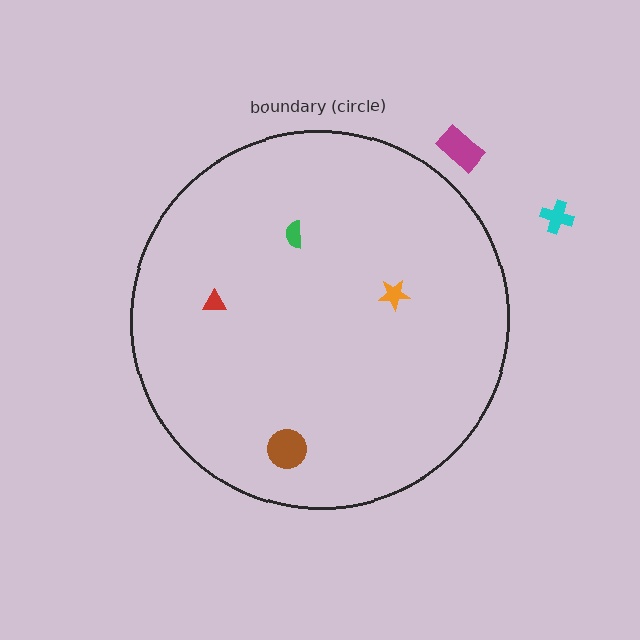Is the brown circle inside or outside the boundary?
Inside.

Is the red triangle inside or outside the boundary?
Inside.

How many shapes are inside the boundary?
4 inside, 2 outside.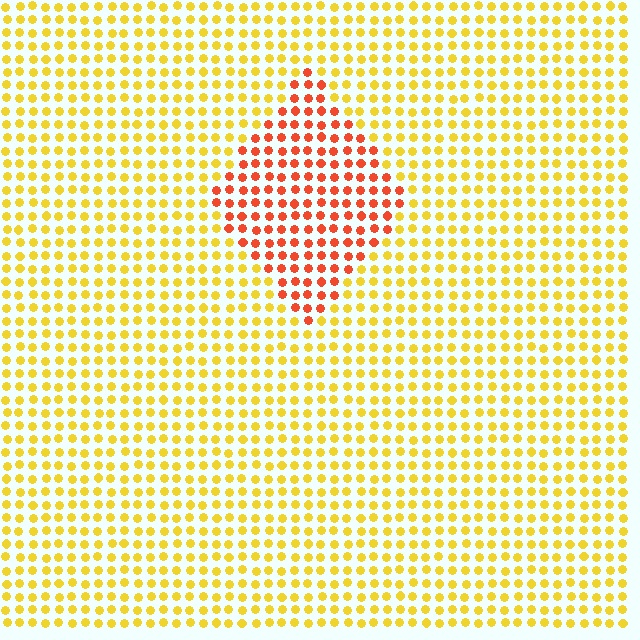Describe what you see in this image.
The image is filled with small yellow elements in a uniform arrangement. A diamond-shaped region is visible where the elements are tinted to a slightly different hue, forming a subtle color boundary.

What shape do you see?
I see a diamond.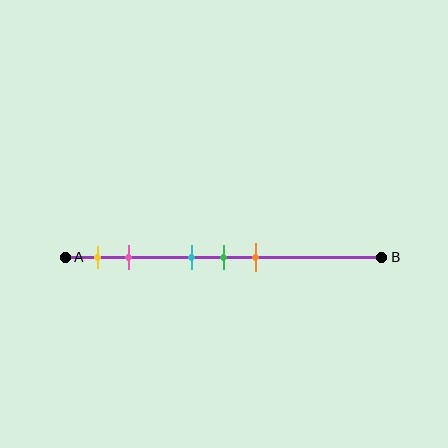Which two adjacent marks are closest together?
The cyan and green marks are the closest adjacent pair.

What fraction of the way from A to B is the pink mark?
The pink mark is approximately 20% (0.2) of the way from A to B.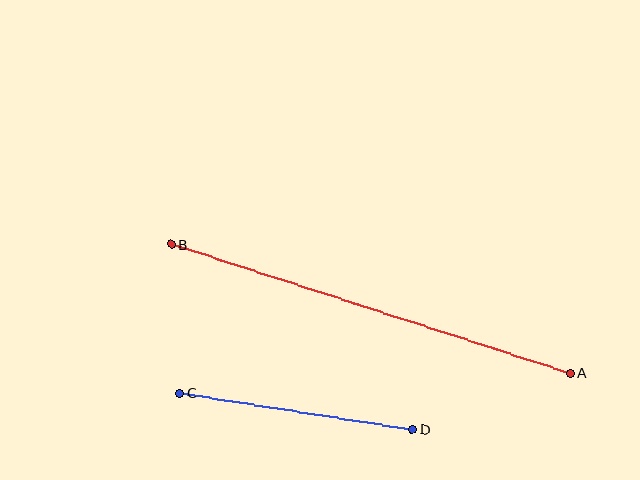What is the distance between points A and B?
The distance is approximately 419 pixels.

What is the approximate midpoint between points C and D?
The midpoint is at approximately (296, 411) pixels.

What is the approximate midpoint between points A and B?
The midpoint is at approximately (371, 309) pixels.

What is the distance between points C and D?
The distance is approximately 235 pixels.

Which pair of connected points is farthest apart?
Points A and B are farthest apart.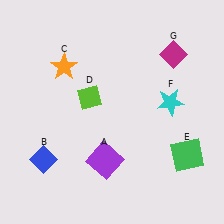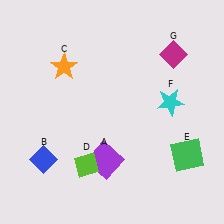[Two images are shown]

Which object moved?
The lime diamond (D) moved down.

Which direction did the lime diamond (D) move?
The lime diamond (D) moved down.